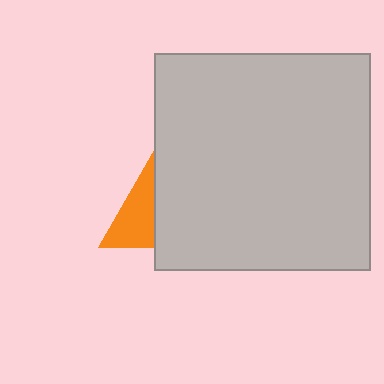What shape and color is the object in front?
The object in front is a light gray square.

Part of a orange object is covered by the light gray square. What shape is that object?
It is a triangle.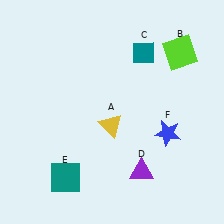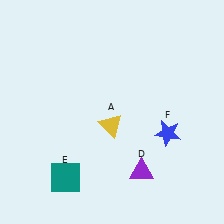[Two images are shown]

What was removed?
The teal diamond (C), the lime square (B) were removed in Image 2.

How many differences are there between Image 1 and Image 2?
There are 2 differences between the two images.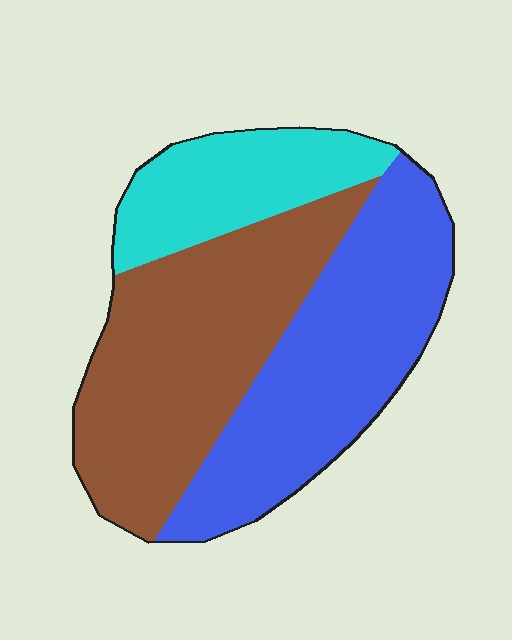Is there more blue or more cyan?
Blue.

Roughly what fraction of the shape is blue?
Blue covers about 40% of the shape.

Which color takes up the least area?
Cyan, at roughly 20%.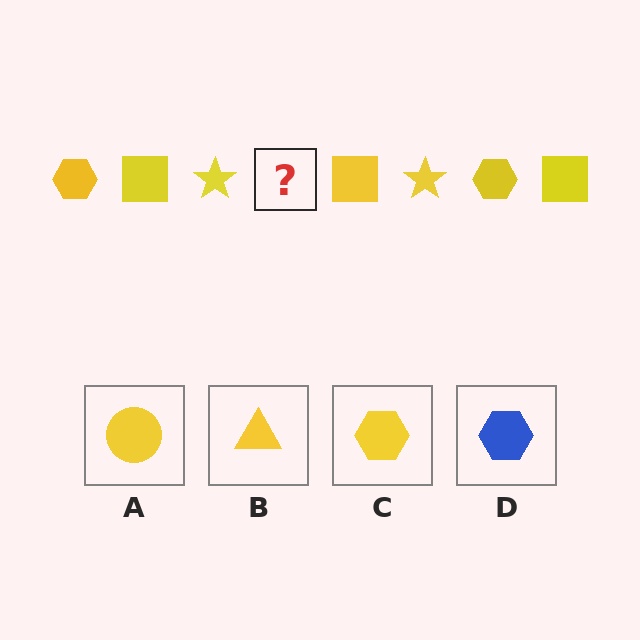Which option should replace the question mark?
Option C.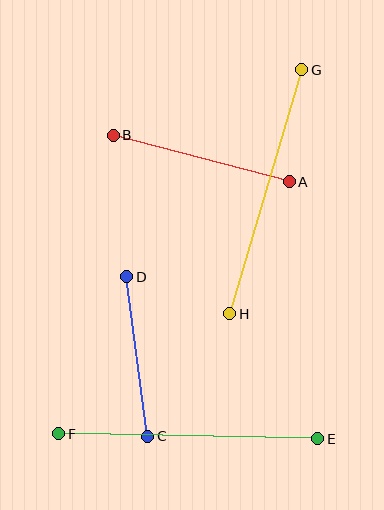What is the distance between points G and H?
The distance is approximately 255 pixels.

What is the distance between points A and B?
The distance is approximately 182 pixels.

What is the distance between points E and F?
The distance is approximately 259 pixels.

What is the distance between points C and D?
The distance is approximately 161 pixels.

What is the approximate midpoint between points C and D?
The midpoint is at approximately (137, 357) pixels.